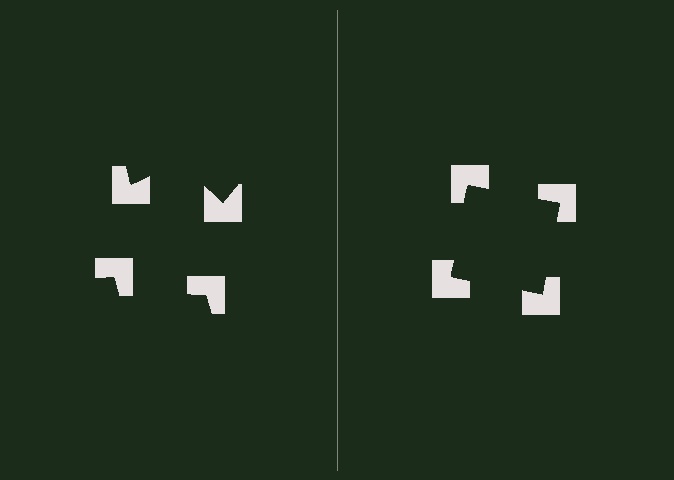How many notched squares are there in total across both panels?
8 — 4 on each side.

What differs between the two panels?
The notched squares are positioned identically on both sides; only the wedge orientations differ. On the right they align to a square; on the left they are misaligned.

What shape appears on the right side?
An illusory square.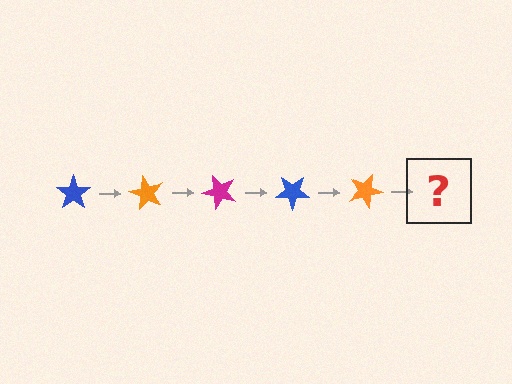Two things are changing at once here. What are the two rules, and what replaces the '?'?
The two rules are that it rotates 60 degrees each step and the color cycles through blue, orange, and magenta. The '?' should be a magenta star, rotated 300 degrees from the start.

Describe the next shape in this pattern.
It should be a magenta star, rotated 300 degrees from the start.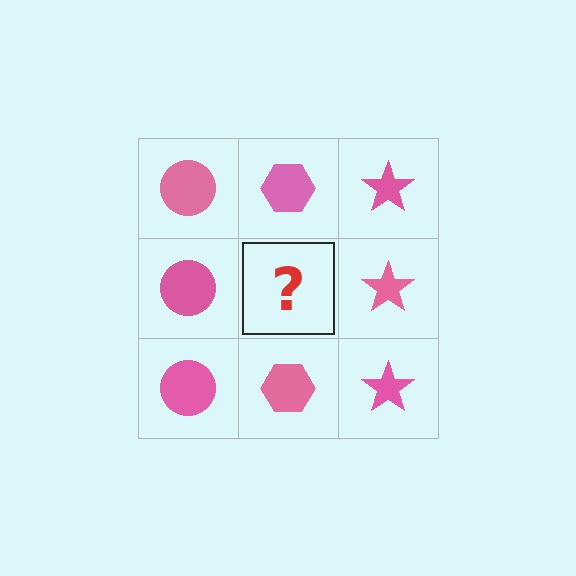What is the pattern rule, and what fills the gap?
The rule is that each column has a consistent shape. The gap should be filled with a pink hexagon.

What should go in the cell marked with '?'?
The missing cell should contain a pink hexagon.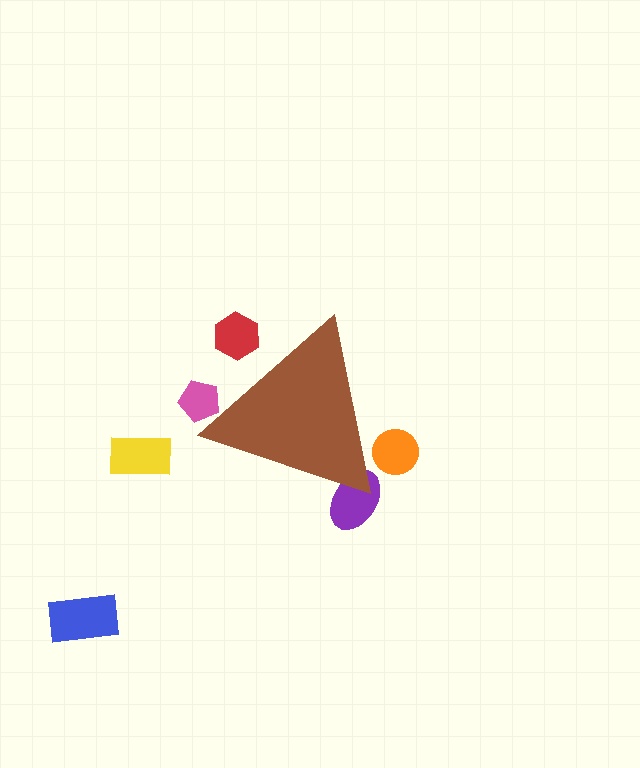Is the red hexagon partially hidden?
Yes, the red hexagon is partially hidden behind the brown triangle.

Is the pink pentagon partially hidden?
Yes, the pink pentagon is partially hidden behind the brown triangle.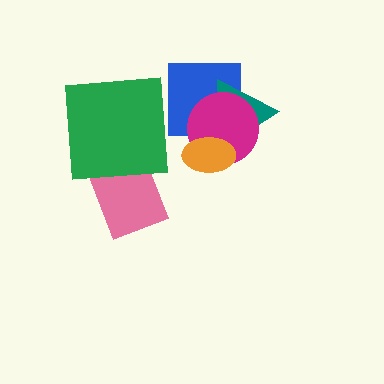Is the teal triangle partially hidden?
Yes, it is partially covered by another shape.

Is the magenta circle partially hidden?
Yes, it is partially covered by another shape.